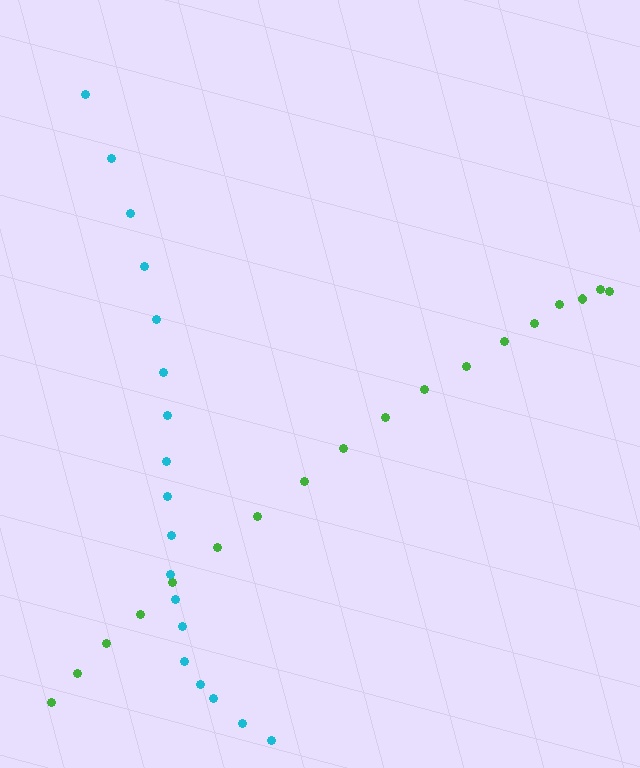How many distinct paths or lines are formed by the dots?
There are 2 distinct paths.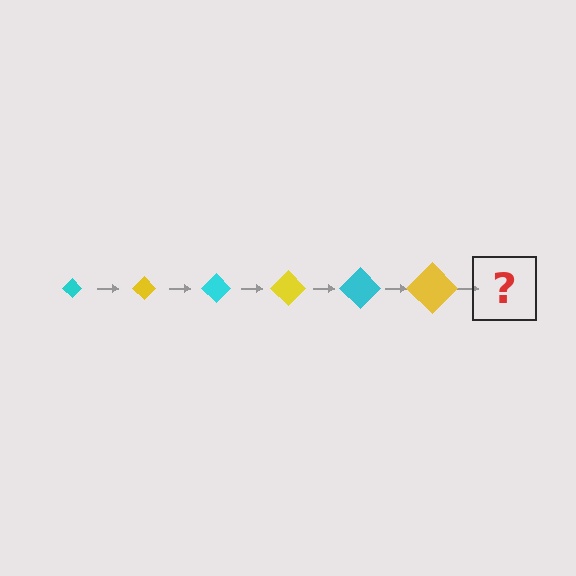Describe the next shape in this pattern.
It should be a cyan diamond, larger than the previous one.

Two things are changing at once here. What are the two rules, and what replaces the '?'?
The two rules are that the diamond grows larger each step and the color cycles through cyan and yellow. The '?' should be a cyan diamond, larger than the previous one.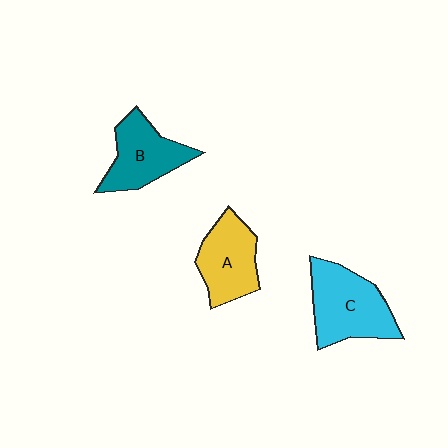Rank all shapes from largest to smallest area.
From largest to smallest: C (cyan), B (teal), A (yellow).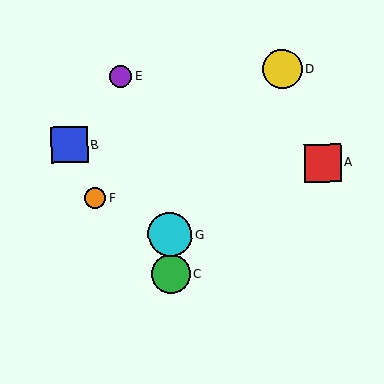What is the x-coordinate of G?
Object G is at x≈170.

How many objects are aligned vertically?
2 objects (C, G) are aligned vertically.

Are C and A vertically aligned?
No, C is at x≈171 and A is at x≈322.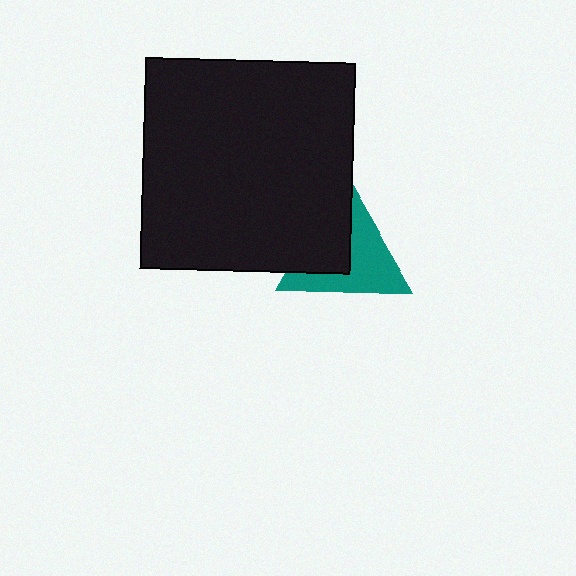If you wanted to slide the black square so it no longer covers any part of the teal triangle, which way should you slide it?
Slide it left — that is the most direct way to separate the two shapes.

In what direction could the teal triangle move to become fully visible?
The teal triangle could move right. That would shift it out from behind the black square entirely.